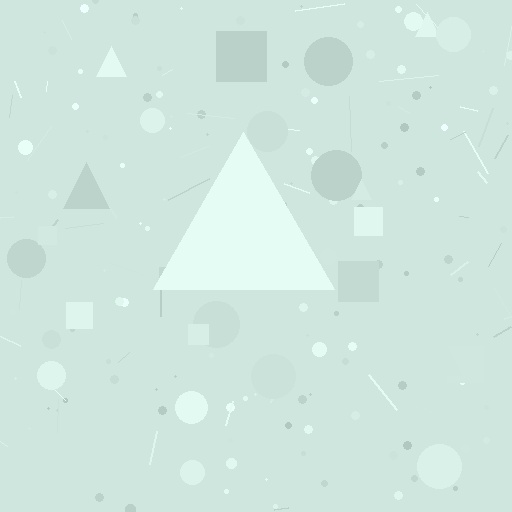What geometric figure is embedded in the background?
A triangle is embedded in the background.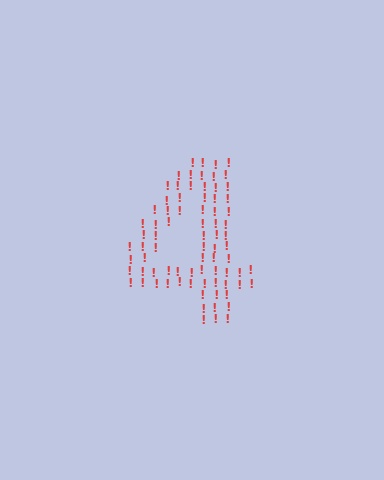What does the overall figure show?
The overall figure shows the digit 4.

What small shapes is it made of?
It is made of small exclamation marks.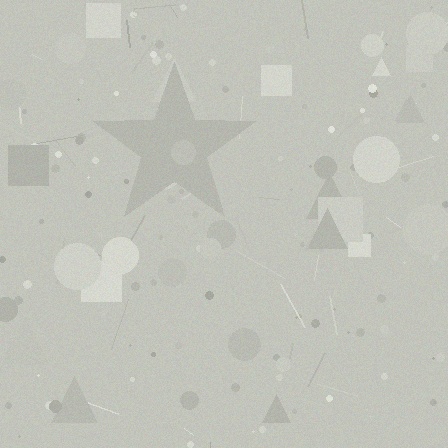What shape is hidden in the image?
A star is hidden in the image.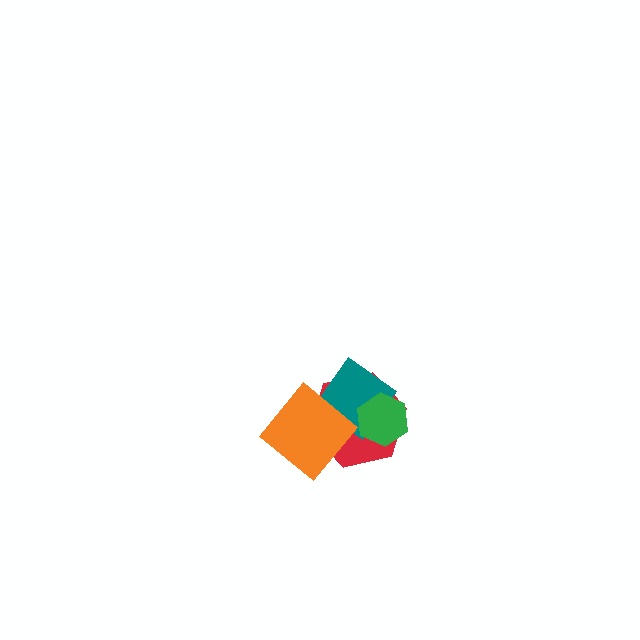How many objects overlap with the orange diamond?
2 objects overlap with the orange diamond.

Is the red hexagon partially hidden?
Yes, it is partially covered by another shape.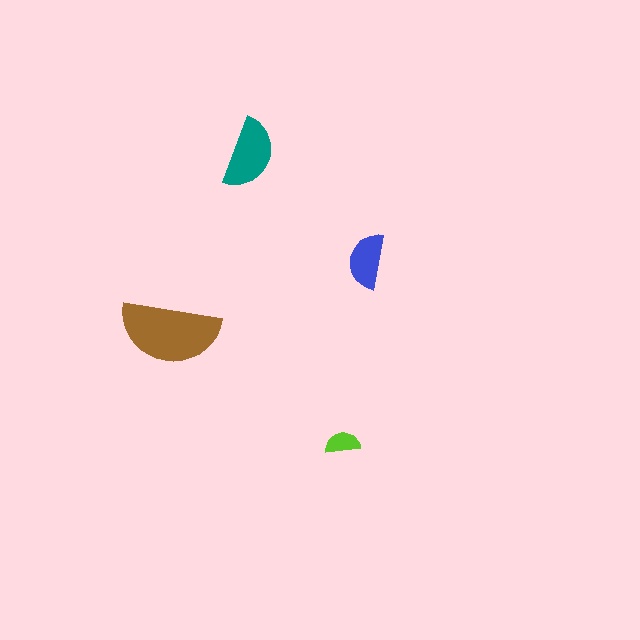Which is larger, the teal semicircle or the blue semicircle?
The teal one.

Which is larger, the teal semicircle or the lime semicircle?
The teal one.